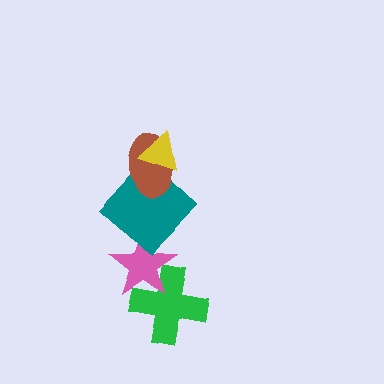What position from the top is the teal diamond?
The teal diamond is 3rd from the top.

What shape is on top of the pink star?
The teal diamond is on top of the pink star.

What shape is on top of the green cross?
The pink star is on top of the green cross.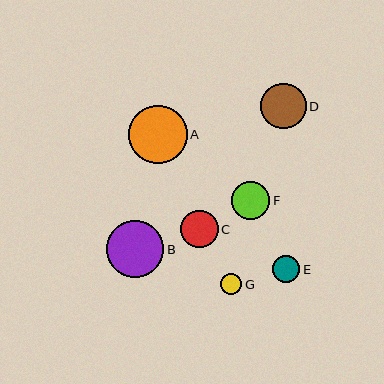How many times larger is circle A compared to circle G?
Circle A is approximately 2.8 times the size of circle G.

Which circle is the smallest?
Circle G is the smallest with a size of approximately 21 pixels.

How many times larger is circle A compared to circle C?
Circle A is approximately 1.6 times the size of circle C.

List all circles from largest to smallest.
From largest to smallest: A, B, D, F, C, E, G.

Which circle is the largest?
Circle A is the largest with a size of approximately 59 pixels.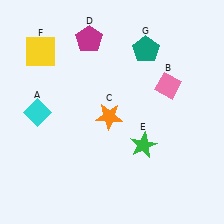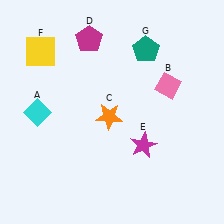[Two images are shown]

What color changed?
The star (E) changed from green in Image 1 to magenta in Image 2.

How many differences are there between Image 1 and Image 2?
There is 1 difference between the two images.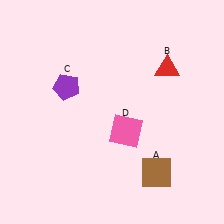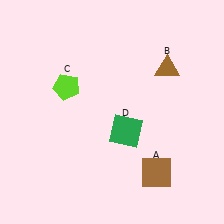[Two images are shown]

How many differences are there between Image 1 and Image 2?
There are 3 differences between the two images.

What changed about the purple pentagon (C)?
In Image 1, C is purple. In Image 2, it changed to lime.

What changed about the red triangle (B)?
In Image 1, B is red. In Image 2, it changed to brown.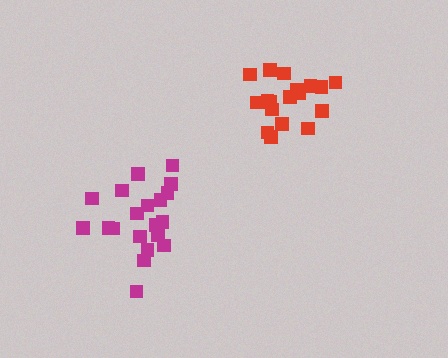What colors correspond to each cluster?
The clusters are colored: magenta, red.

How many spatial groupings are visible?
There are 2 spatial groupings.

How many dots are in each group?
Group 1: 20 dots, Group 2: 19 dots (39 total).